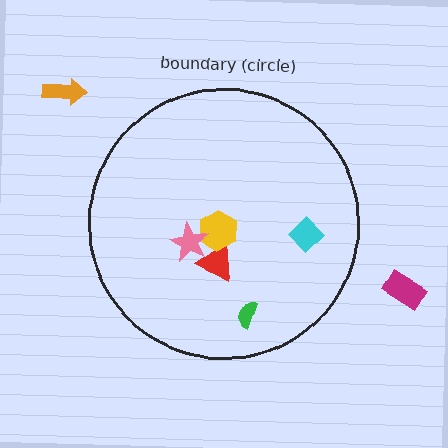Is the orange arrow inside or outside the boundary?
Outside.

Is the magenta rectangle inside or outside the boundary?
Outside.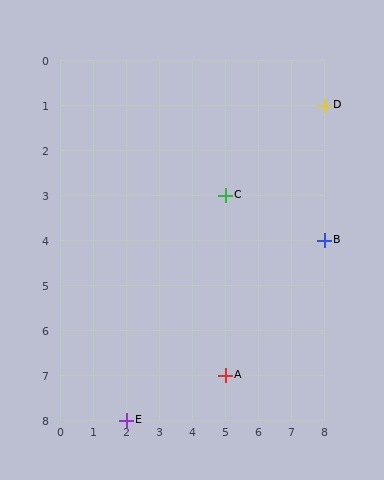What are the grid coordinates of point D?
Point D is at grid coordinates (8, 1).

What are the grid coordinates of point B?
Point B is at grid coordinates (8, 4).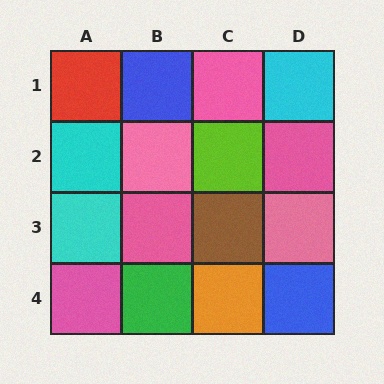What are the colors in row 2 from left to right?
Cyan, pink, lime, pink.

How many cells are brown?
1 cell is brown.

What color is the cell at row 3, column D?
Pink.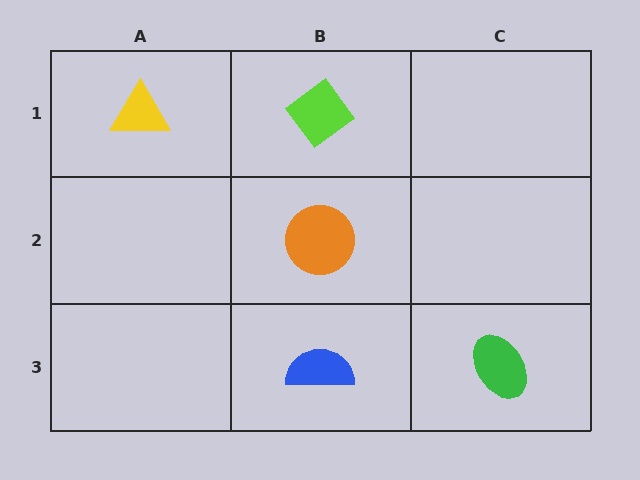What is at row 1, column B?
A lime diamond.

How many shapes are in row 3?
2 shapes.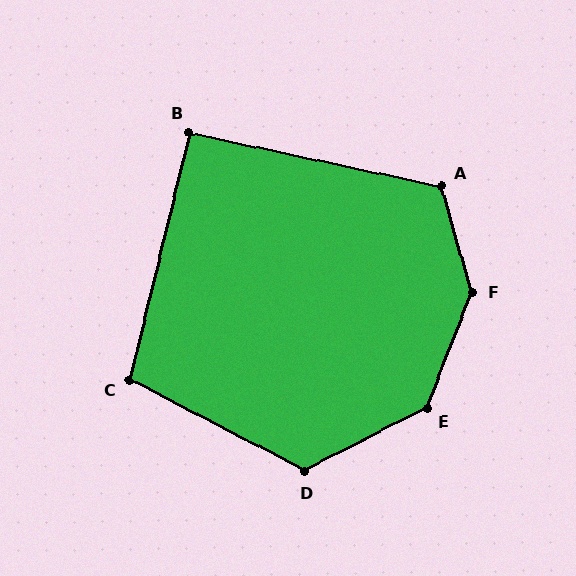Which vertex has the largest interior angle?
F, at approximately 143 degrees.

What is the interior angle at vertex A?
Approximately 118 degrees (obtuse).